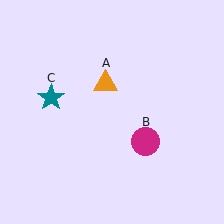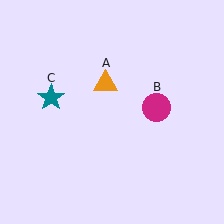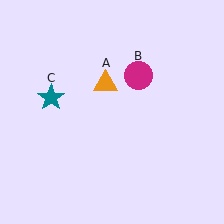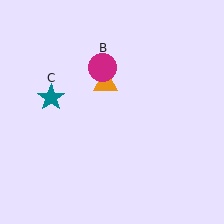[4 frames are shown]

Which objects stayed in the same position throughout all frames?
Orange triangle (object A) and teal star (object C) remained stationary.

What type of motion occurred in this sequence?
The magenta circle (object B) rotated counterclockwise around the center of the scene.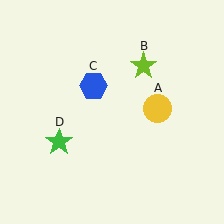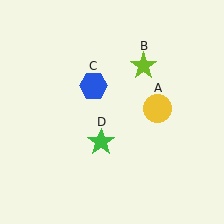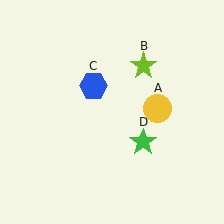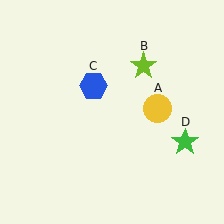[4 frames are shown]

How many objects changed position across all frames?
1 object changed position: green star (object D).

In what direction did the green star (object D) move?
The green star (object D) moved right.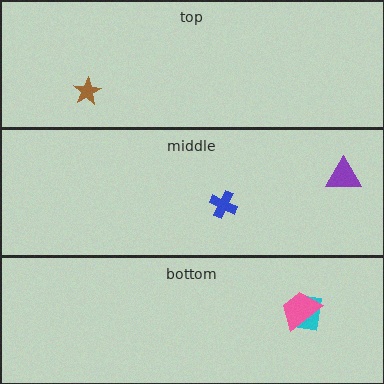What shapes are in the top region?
The brown star.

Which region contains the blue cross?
The middle region.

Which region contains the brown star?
The top region.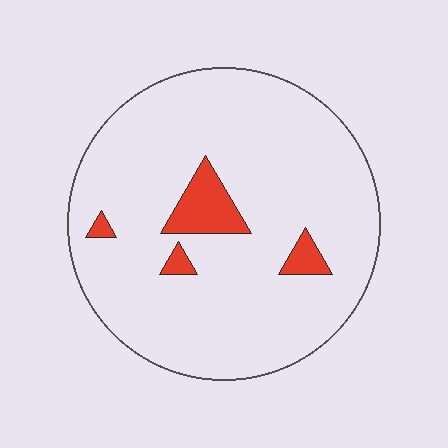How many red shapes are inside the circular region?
4.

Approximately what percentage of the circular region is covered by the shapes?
Approximately 10%.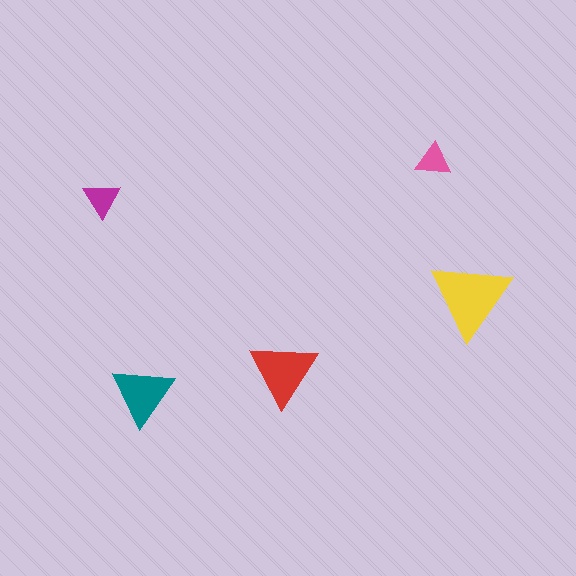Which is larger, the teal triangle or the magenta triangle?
The teal one.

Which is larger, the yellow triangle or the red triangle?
The yellow one.